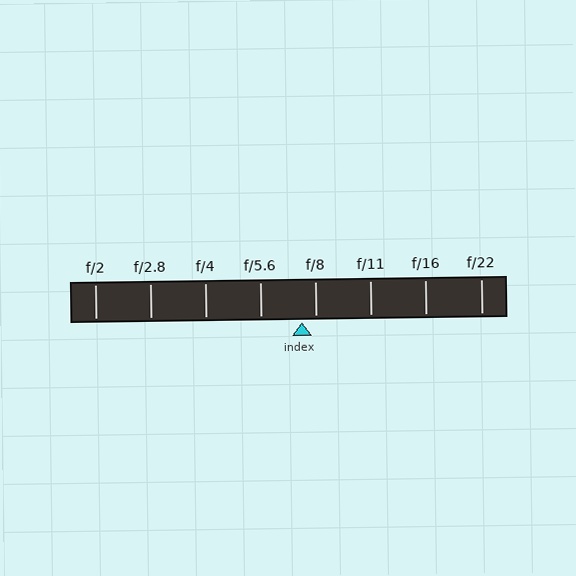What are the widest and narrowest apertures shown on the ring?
The widest aperture shown is f/2 and the narrowest is f/22.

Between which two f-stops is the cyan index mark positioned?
The index mark is between f/5.6 and f/8.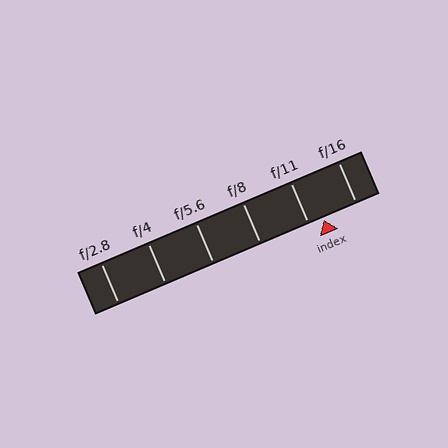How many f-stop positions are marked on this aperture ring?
There are 6 f-stop positions marked.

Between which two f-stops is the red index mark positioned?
The index mark is between f/11 and f/16.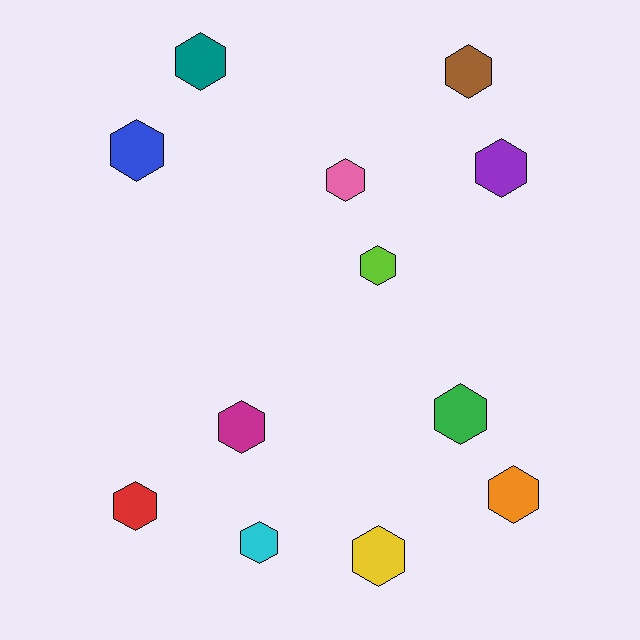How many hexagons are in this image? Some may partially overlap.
There are 12 hexagons.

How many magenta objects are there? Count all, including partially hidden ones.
There is 1 magenta object.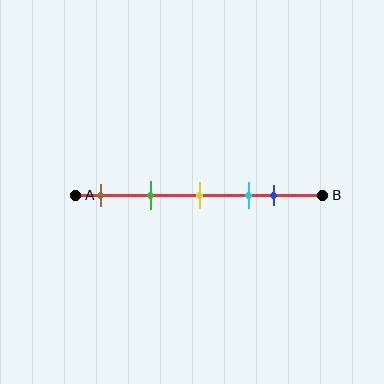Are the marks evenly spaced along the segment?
No, the marks are not evenly spaced.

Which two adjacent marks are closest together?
The cyan and blue marks are the closest adjacent pair.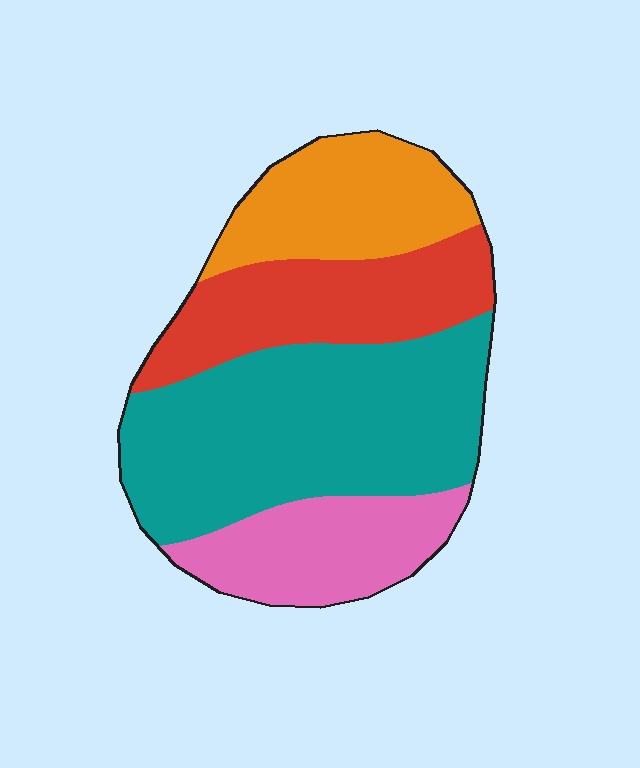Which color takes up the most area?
Teal, at roughly 40%.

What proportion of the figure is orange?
Orange covers around 20% of the figure.